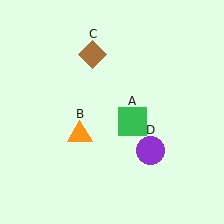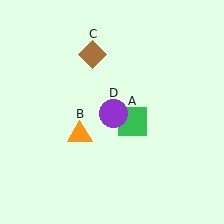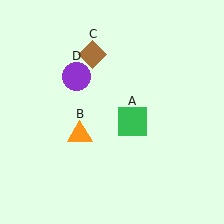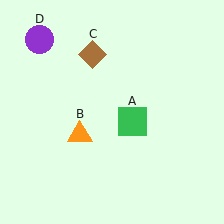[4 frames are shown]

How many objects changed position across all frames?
1 object changed position: purple circle (object D).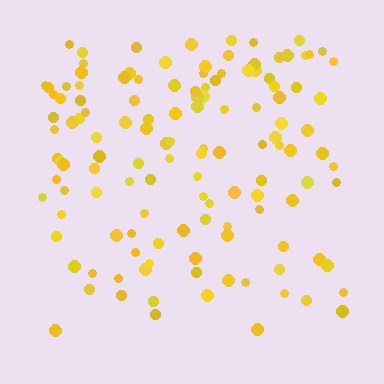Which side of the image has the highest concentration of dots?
The top.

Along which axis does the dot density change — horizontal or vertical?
Vertical.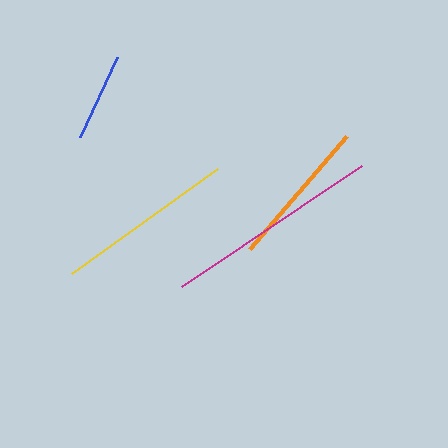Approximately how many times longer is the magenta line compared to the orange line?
The magenta line is approximately 1.5 times the length of the orange line.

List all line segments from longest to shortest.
From longest to shortest: magenta, yellow, orange, blue.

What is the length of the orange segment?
The orange segment is approximately 149 pixels long.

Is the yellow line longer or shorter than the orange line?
The yellow line is longer than the orange line.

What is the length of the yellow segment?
The yellow segment is approximately 180 pixels long.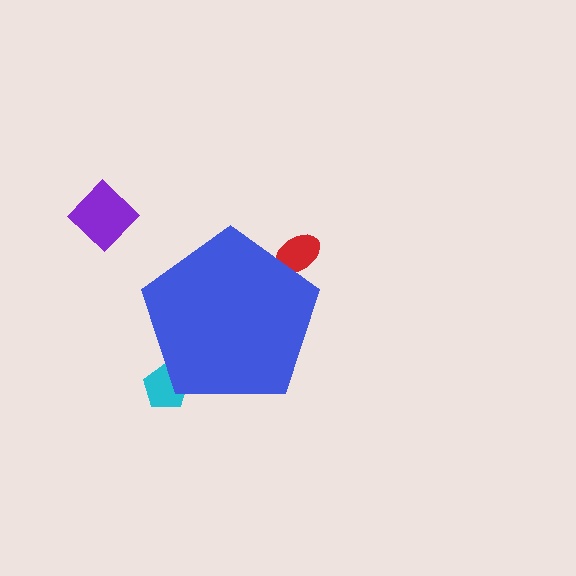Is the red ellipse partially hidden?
Yes, the red ellipse is partially hidden behind the blue pentagon.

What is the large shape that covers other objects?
A blue pentagon.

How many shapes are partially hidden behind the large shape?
2 shapes are partially hidden.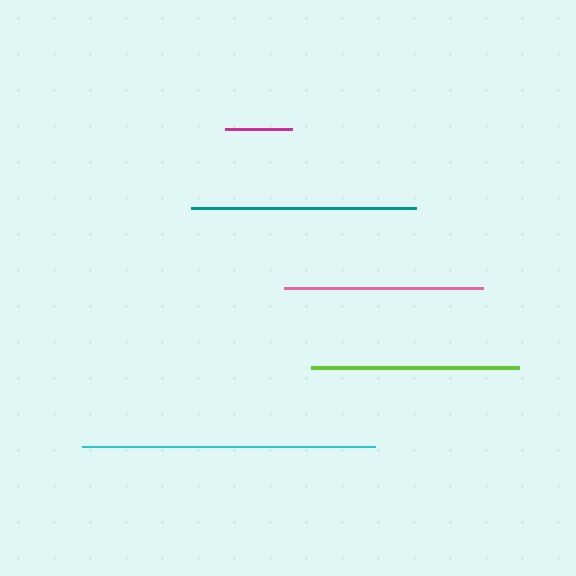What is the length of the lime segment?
The lime segment is approximately 208 pixels long.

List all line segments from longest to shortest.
From longest to shortest: cyan, teal, lime, pink, magenta.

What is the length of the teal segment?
The teal segment is approximately 225 pixels long.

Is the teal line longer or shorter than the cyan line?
The cyan line is longer than the teal line.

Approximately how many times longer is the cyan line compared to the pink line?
The cyan line is approximately 1.5 times the length of the pink line.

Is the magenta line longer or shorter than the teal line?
The teal line is longer than the magenta line.